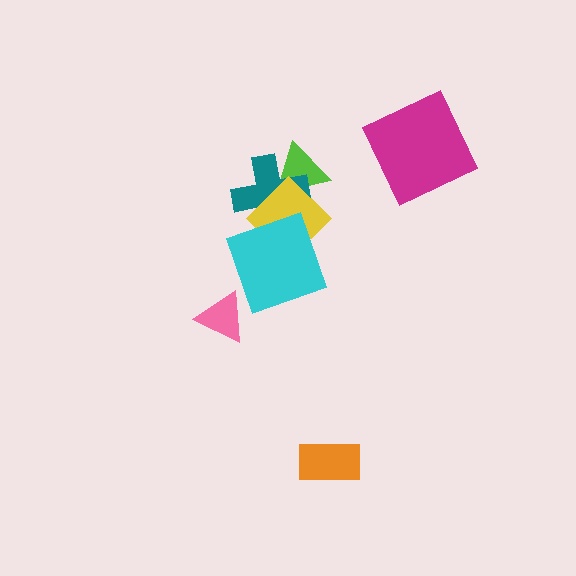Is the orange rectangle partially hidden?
No, no other shape covers it.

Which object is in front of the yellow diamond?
The cyan square is in front of the yellow diamond.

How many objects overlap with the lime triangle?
2 objects overlap with the lime triangle.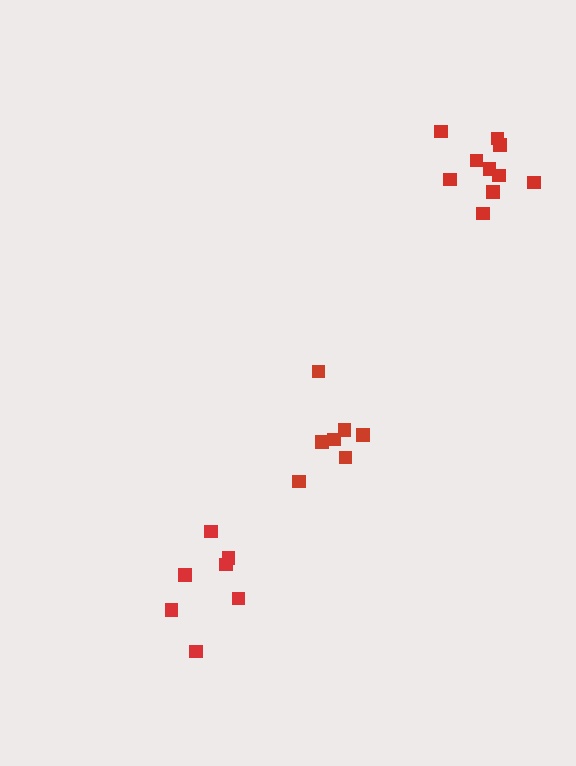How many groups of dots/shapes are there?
There are 3 groups.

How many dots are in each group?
Group 1: 10 dots, Group 2: 7 dots, Group 3: 7 dots (24 total).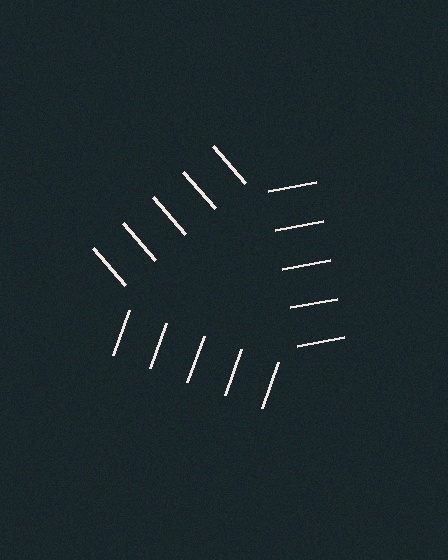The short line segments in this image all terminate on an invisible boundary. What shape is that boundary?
An illusory triangle — the line segments terminate on its edges but no continuous stroke is drawn.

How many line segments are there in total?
15 — 5 along each of the 3 edges.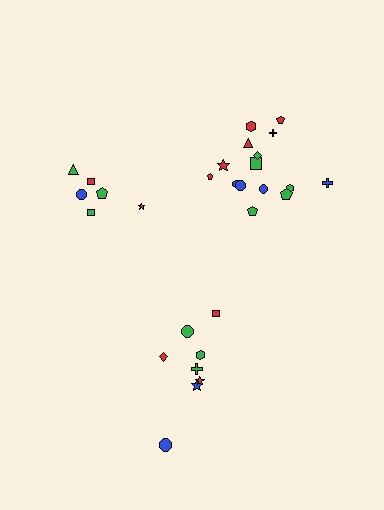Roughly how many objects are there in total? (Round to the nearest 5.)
Roughly 30 objects in total.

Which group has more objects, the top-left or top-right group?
The top-right group.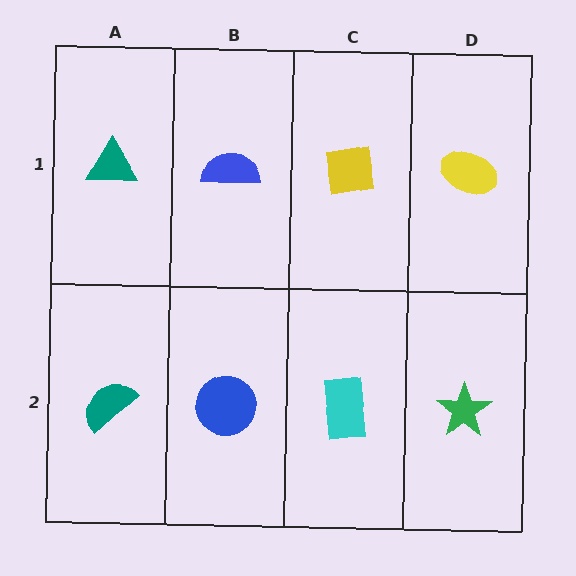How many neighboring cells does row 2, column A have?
2.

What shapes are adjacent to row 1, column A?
A teal semicircle (row 2, column A), a blue semicircle (row 1, column B).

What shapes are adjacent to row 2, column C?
A yellow square (row 1, column C), a blue circle (row 2, column B), a green star (row 2, column D).